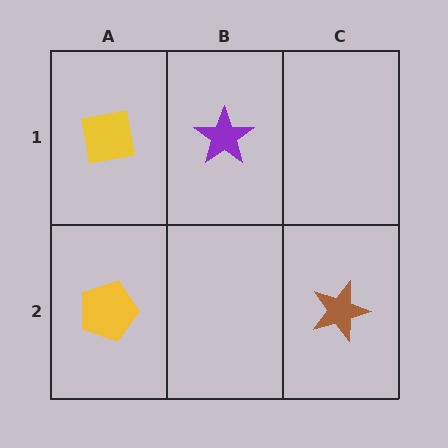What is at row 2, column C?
A brown star.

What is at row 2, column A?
A yellow pentagon.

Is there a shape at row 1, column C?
No, that cell is empty.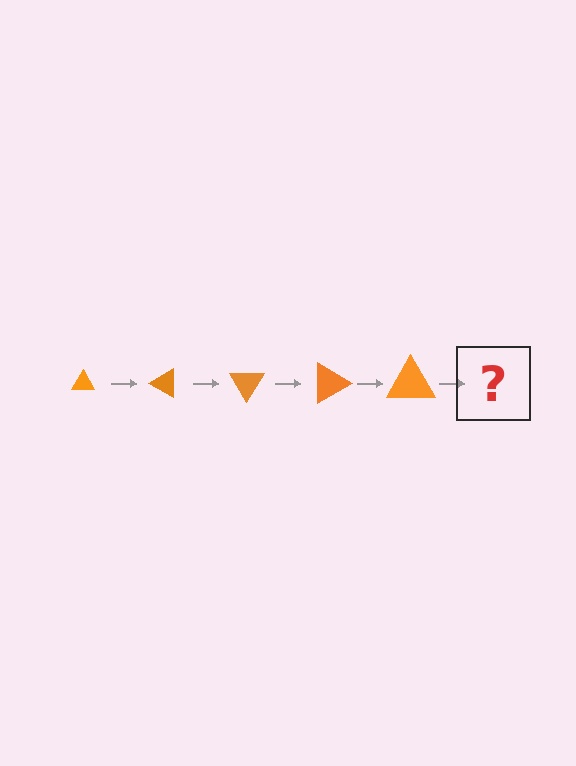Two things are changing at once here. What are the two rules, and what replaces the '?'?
The two rules are that the triangle grows larger each step and it rotates 30 degrees each step. The '?' should be a triangle, larger than the previous one and rotated 150 degrees from the start.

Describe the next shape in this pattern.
It should be a triangle, larger than the previous one and rotated 150 degrees from the start.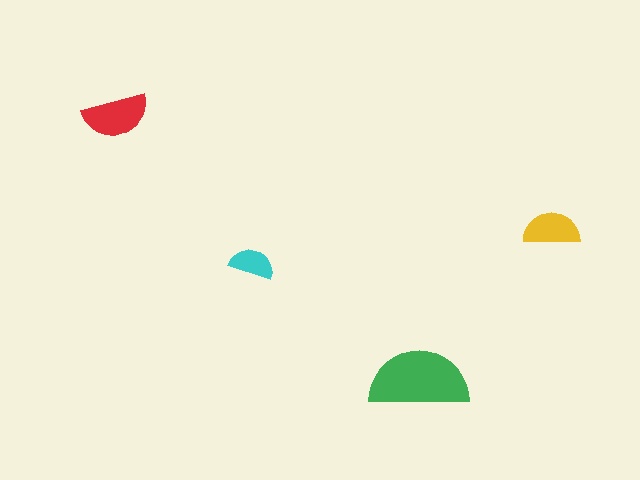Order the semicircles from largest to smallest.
the green one, the red one, the yellow one, the cyan one.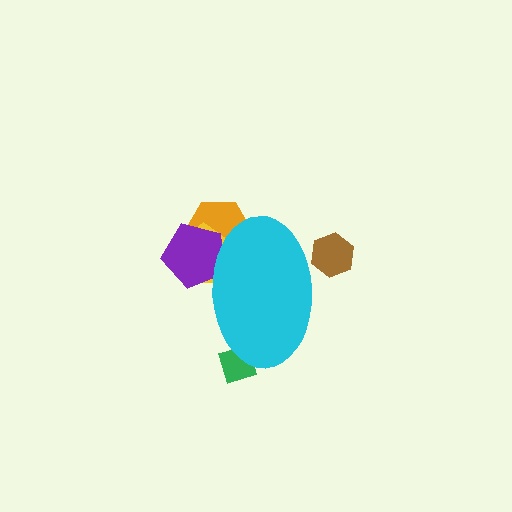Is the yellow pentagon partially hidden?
Yes, the yellow pentagon is partially hidden behind the cyan ellipse.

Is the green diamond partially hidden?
Yes, the green diamond is partially hidden behind the cyan ellipse.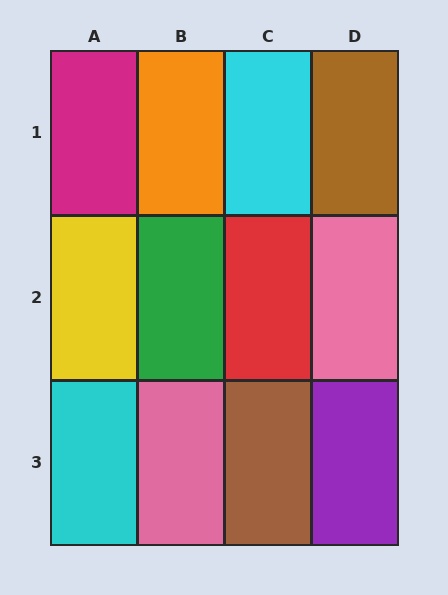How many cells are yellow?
1 cell is yellow.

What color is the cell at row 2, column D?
Pink.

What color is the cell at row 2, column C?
Red.